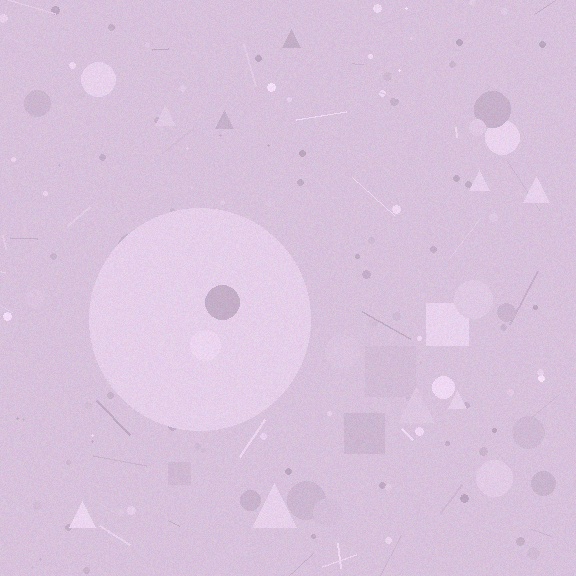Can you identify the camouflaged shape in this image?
The camouflaged shape is a circle.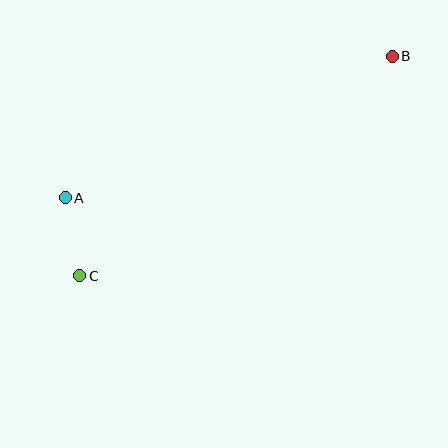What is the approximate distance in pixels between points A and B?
The distance between A and B is approximately 356 pixels.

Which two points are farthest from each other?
Points B and C are farthest from each other.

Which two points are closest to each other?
Points A and C are closest to each other.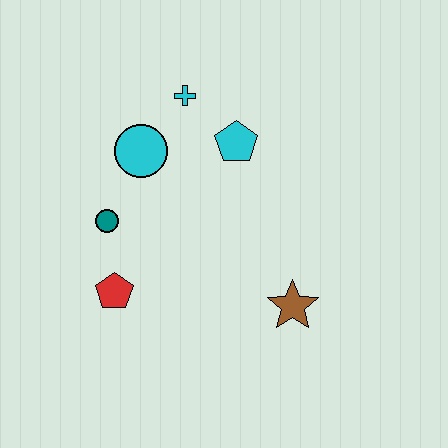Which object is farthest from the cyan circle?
The brown star is farthest from the cyan circle.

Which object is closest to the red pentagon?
The teal circle is closest to the red pentagon.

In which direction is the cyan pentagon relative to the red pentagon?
The cyan pentagon is above the red pentagon.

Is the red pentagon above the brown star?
Yes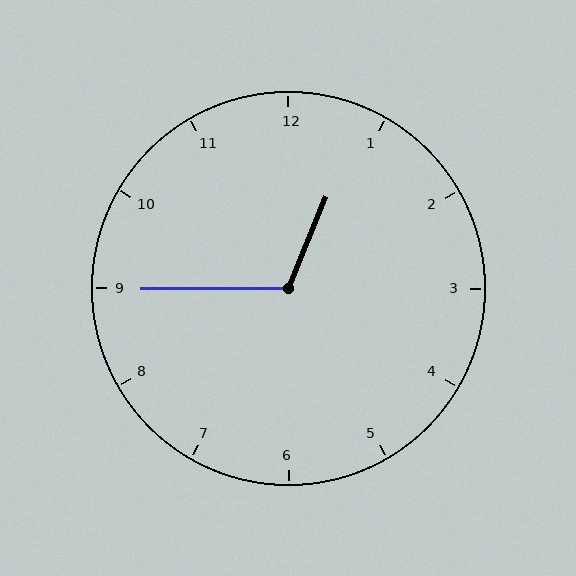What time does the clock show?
12:45.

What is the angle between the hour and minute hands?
Approximately 112 degrees.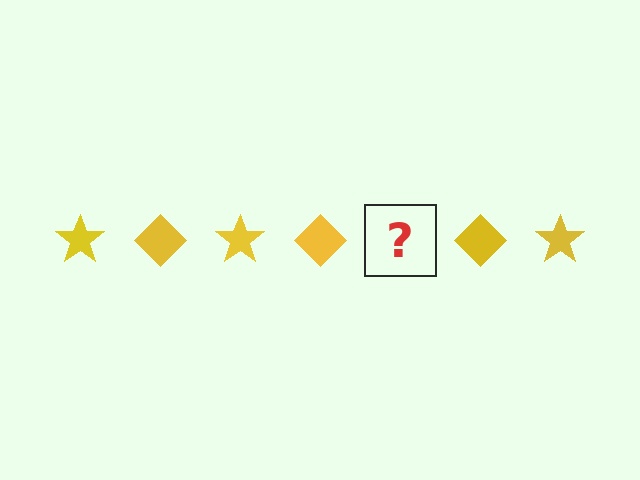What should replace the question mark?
The question mark should be replaced with a yellow star.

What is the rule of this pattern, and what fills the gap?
The rule is that the pattern cycles through star, diamond shapes in yellow. The gap should be filled with a yellow star.